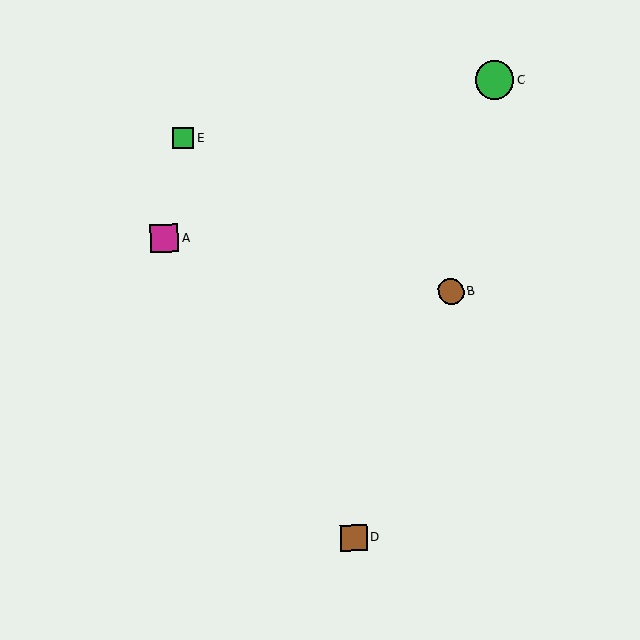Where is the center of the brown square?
The center of the brown square is at (354, 538).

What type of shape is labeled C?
Shape C is a green circle.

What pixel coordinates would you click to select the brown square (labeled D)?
Click at (354, 538) to select the brown square D.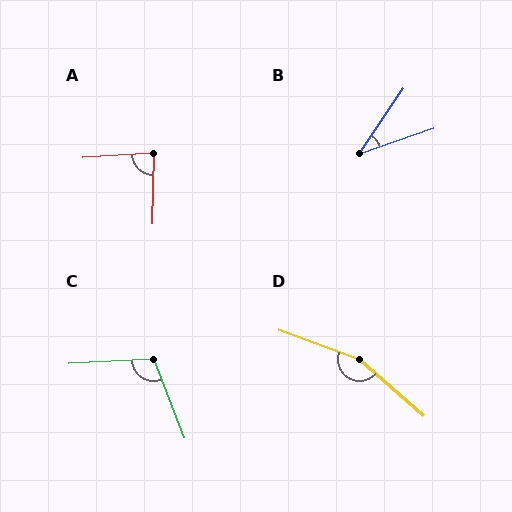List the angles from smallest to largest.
B (37°), A (86°), C (108°), D (159°).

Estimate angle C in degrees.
Approximately 108 degrees.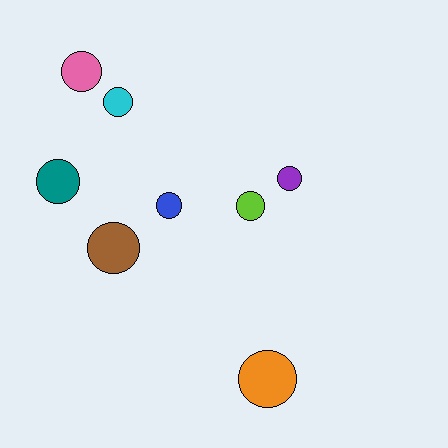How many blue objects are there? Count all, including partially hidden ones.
There is 1 blue object.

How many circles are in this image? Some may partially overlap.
There are 8 circles.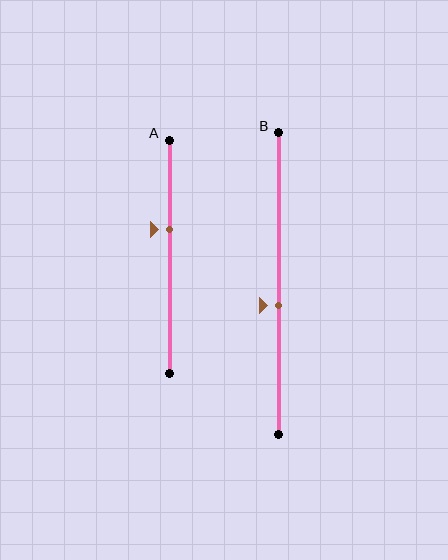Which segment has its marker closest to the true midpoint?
Segment B has its marker closest to the true midpoint.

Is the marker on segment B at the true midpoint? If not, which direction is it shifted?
No, the marker on segment B is shifted downward by about 7% of the segment length.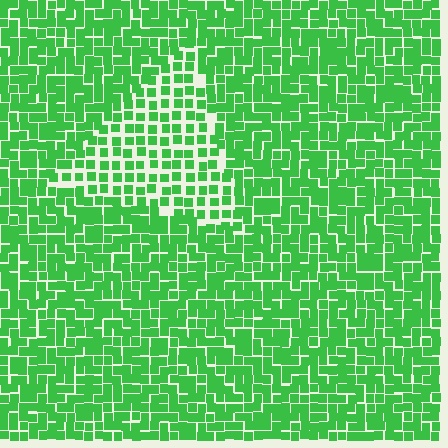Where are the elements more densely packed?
The elements are more densely packed outside the triangle boundary.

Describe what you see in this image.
The image contains small green elements arranged at two different densities. A triangle-shaped region is visible where the elements are less densely packed than the surrounding area.